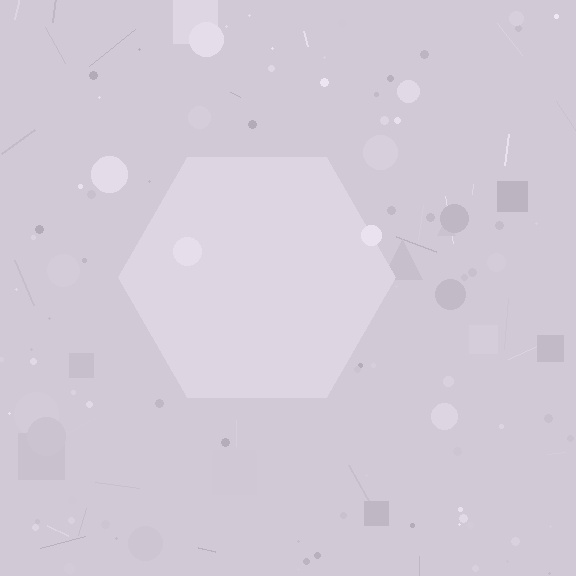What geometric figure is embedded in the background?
A hexagon is embedded in the background.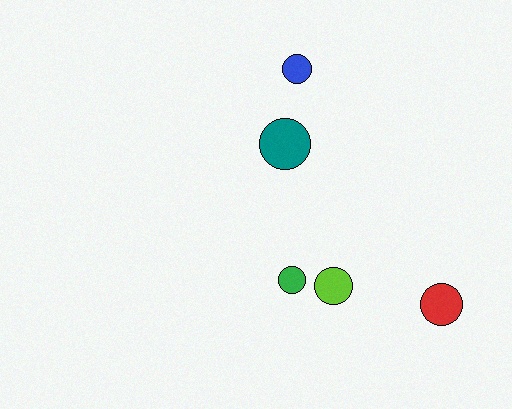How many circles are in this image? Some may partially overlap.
There are 5 circles.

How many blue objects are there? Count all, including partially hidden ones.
There is 1 blue object.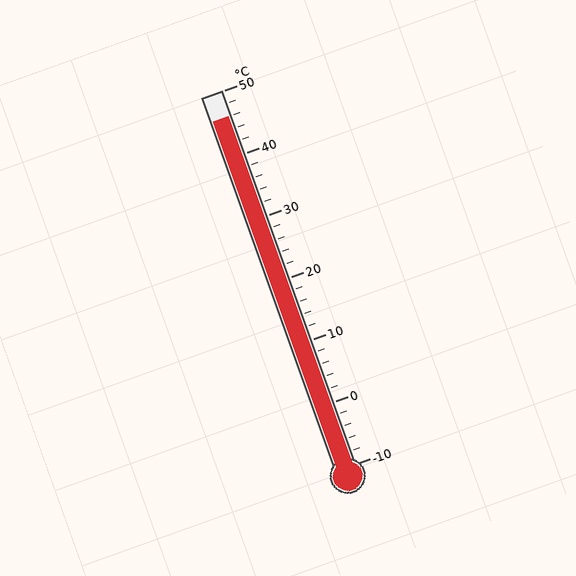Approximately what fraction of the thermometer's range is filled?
The thermometer is filled to approximately 95% of its range.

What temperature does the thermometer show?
The thermometer shows approximately 46°C.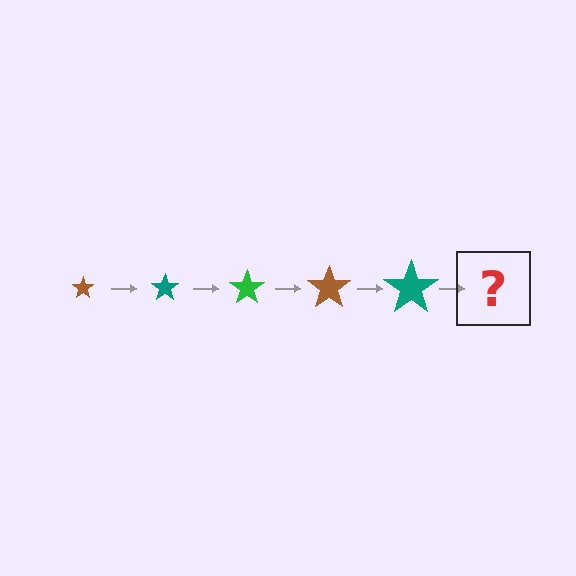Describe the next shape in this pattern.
It should be a green star, larger than the previous one.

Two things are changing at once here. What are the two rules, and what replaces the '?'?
The two rules are that the star grows larger each step and the color cycles through brown, teal, and green. The '?' should be a green star, larger than the previous one.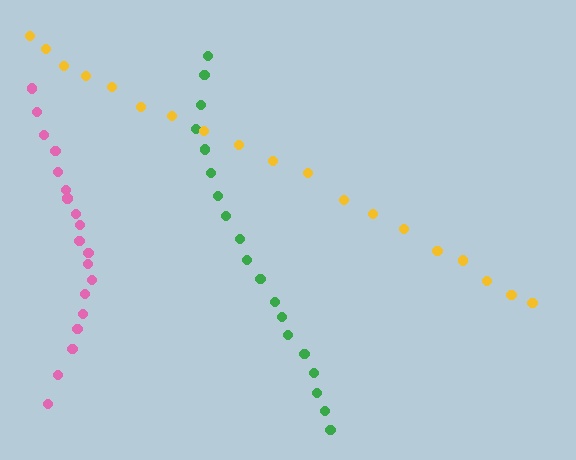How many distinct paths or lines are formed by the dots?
There are 3 distinct paths.